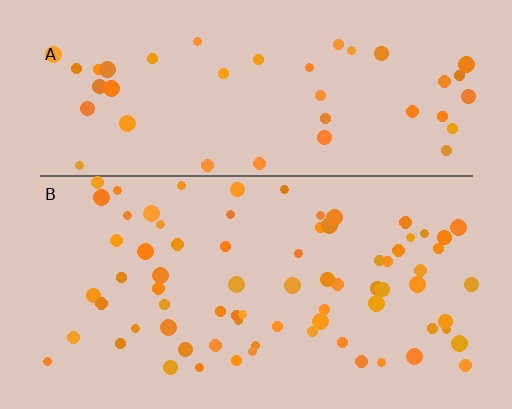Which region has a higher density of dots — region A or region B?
B (the bottom).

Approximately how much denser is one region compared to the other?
Approximately 1.7× — region B over region A.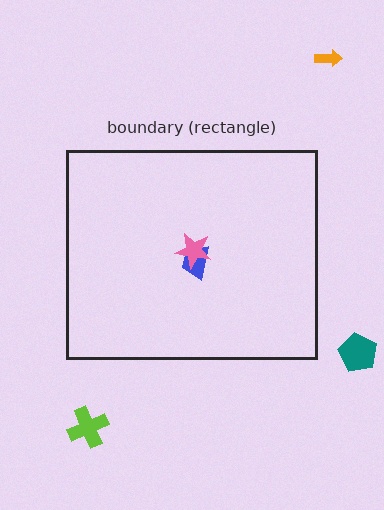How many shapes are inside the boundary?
2 inside, 3 outside.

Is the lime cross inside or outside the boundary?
Outside.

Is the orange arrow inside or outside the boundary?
Outside.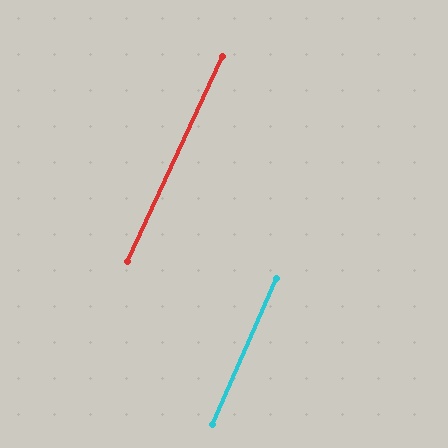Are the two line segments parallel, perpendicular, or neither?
Parallel — their directions differ by only 1.4°.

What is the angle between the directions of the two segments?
Approximately 1 degree.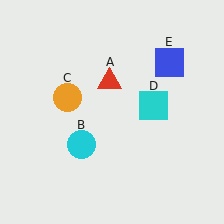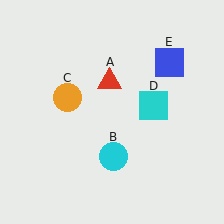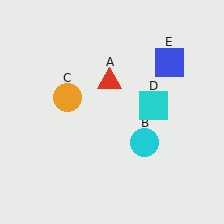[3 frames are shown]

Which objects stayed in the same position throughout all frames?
Red triangle (object A) and orange circle (object C) and cyan square (object D) and blue square (object E) remained stationary.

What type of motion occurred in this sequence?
The cyan circle (object B) rotated counterclockwise around the center of the scene.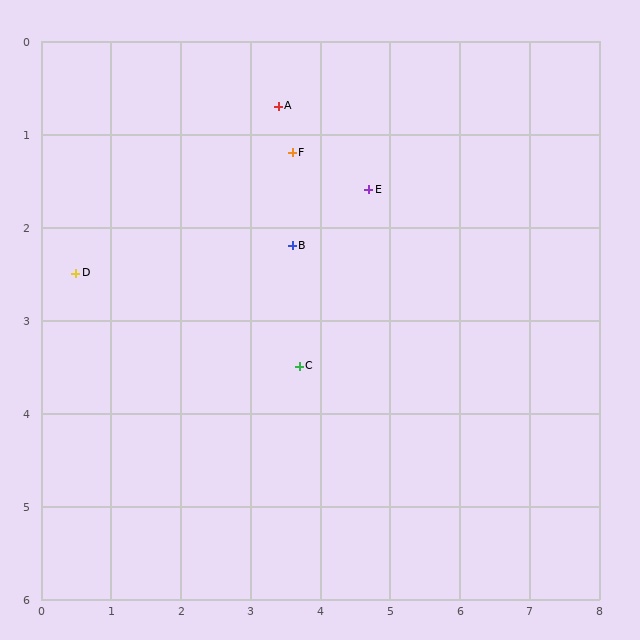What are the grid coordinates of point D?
Point D is at approximately (0.5, 2.5).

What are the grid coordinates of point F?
Point F is at approximately (3.6, 1.2).